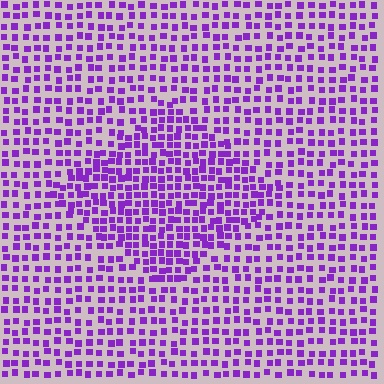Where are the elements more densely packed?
The elements are more densely packed inside the diamond boundary.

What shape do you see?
I see a diamond.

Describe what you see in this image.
The image contains small purple elements arranged at two different densities. A diamond-shaped region is visible where the elements are more densely packed than the surrounding area.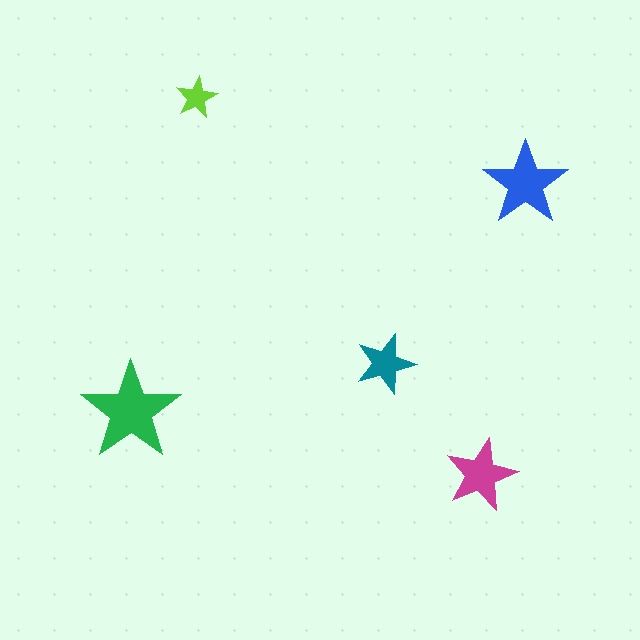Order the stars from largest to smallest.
the green one, the blue one, the magenta one, the teal one, the lime one.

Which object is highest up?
The lime star is topmost.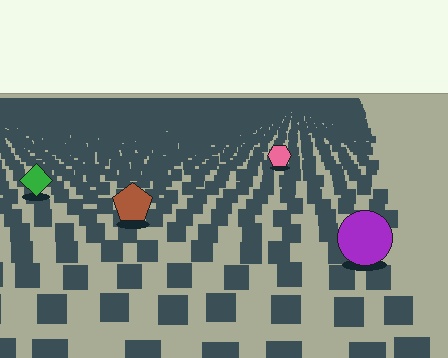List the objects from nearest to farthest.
From nearest to farthest: the purple circle, the brown pentagon, the green diamond, the pink hexagon.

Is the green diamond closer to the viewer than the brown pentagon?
No. The brown pentagon is closer — you can tell from the texture gradient: the ground texture is coarser near it.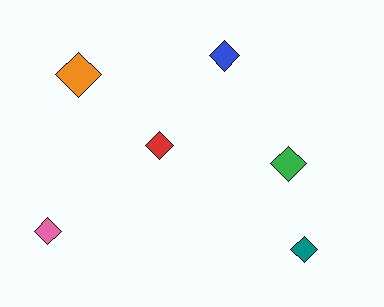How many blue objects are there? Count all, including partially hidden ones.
There is 1 blue object.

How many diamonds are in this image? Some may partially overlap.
There are 6 diamonds.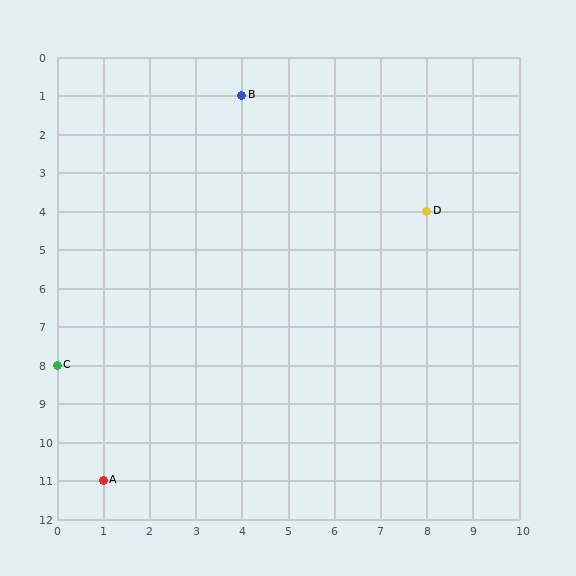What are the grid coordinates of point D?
Point D is at grid coordinates (8, 4).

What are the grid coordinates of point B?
Point B is at grid coordinates (4, 1).